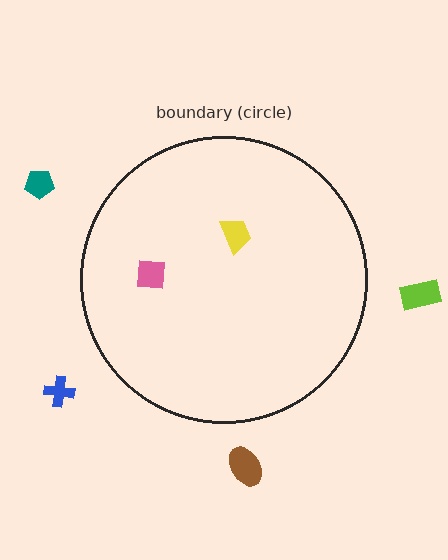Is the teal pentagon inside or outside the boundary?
Outside.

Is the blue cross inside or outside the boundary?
Outside.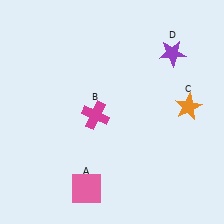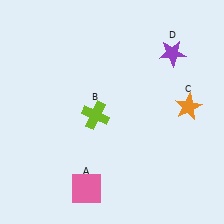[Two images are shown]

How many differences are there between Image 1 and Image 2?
There is 1 difference between the two images.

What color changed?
The cross (B) changed from magenta in Image 1 to lime in Image 2.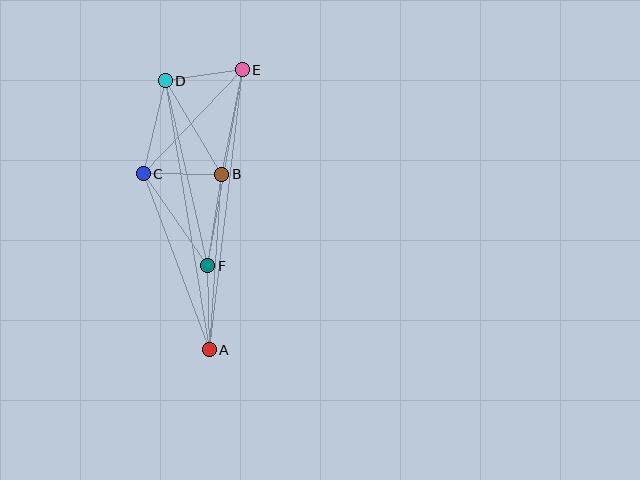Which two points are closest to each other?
Points D and E are closest to each other.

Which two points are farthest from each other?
Points A and E are farthest from each other.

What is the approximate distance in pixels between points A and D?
The distance between A and D is approximately 272 pixels.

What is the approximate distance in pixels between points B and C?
The distance between B and C is approximately 78 pixels.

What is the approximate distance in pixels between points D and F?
The distance between D and F is approximately 190 pixels.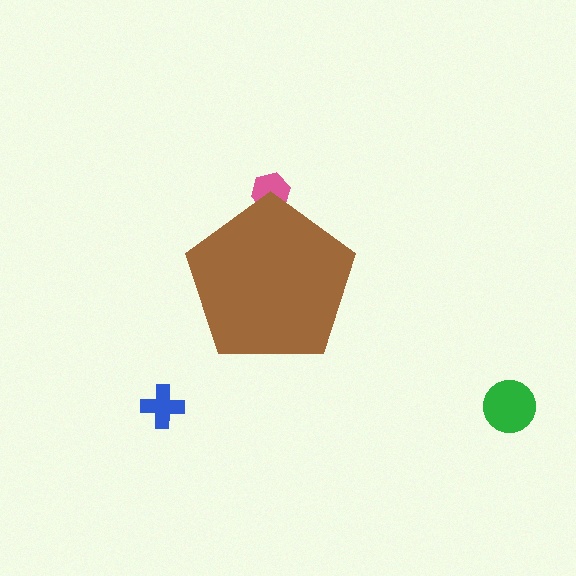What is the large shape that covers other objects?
A brown pentagon.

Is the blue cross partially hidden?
No, the blue cross is fully visible.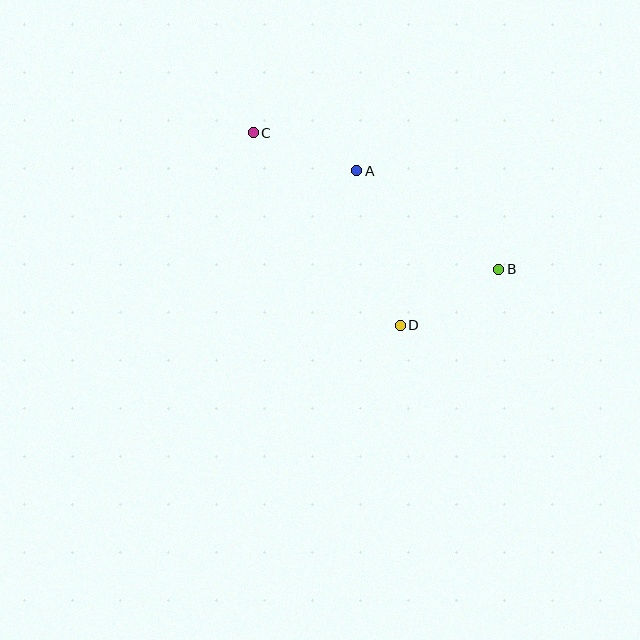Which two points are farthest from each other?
Points B and C are farthest from each other.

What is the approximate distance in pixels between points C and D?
The distance between C and D is approximately 242 pixels.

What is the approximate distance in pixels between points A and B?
The distance between A and B is approximately 173 pixels.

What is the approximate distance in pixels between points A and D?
The distance between A and D is approximately 161 pixels.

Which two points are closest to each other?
Points A and C are closest to each other.